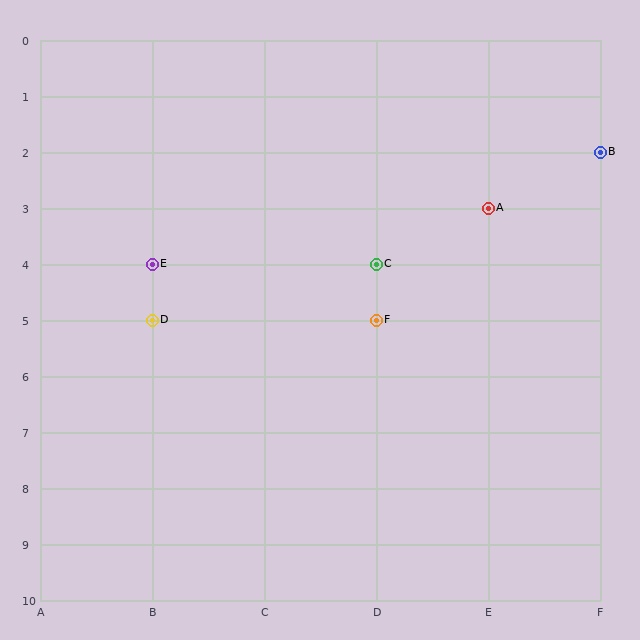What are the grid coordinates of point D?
Point D is at grid coordinates (B, 5).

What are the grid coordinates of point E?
Point E is at grid coordinates (B, 4).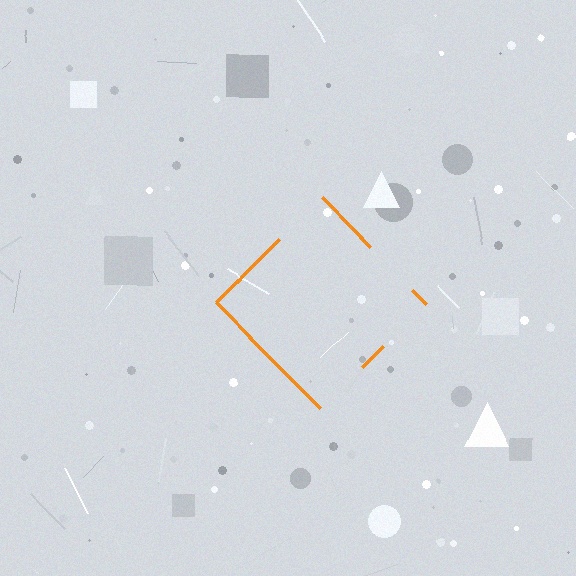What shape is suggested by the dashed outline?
The dashed outline suggests a diamond.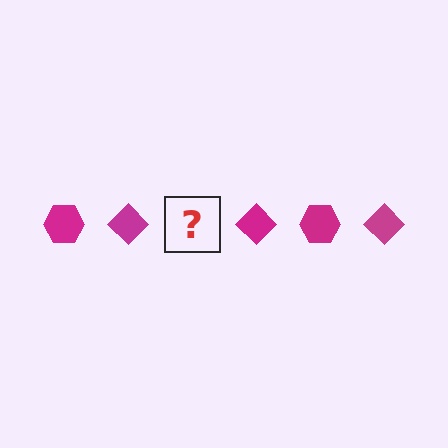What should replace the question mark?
The question mark should be replaced with a magenta hexagon.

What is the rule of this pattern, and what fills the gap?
The rule is that the pattern cycles through hexagon, diamond shapes in magenta. The gap should be filled with a magenta hexagon.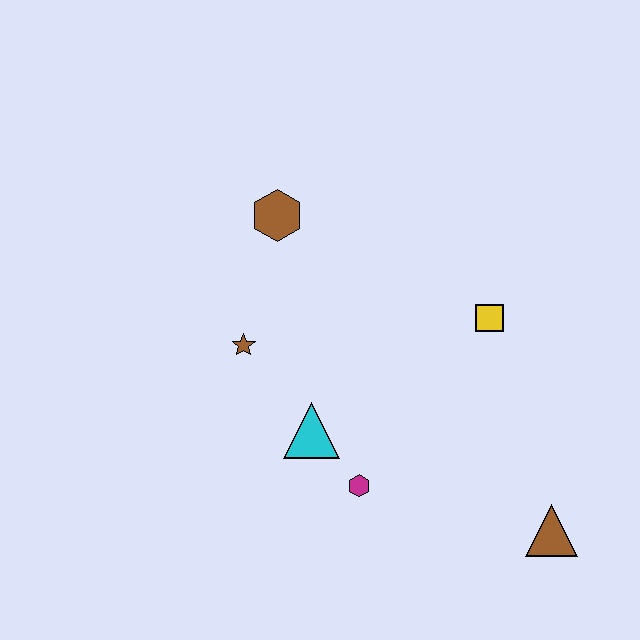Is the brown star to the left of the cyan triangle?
Yes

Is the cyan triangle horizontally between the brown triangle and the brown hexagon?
Yes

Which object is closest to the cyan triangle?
The magenta hexagon is closest to the cyan triangle.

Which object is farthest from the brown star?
The brown triangle is farthest from the brown star.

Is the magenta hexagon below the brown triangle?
No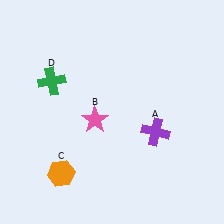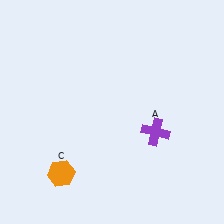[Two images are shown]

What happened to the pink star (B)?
The pink star (B) was removed in Image 2. It was in the bottom-left area of Image 1.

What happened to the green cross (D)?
The green cross (D) was removed in Image 2. It was in the top-left area of Image 1.